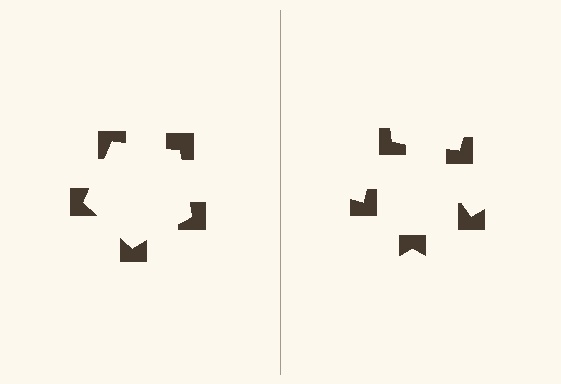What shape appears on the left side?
An illusory pentagon.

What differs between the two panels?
The notched squares are positioned identically on both sides; only the wedge orientations differ. On the left they align to a pentagon; on the right they are misaligned.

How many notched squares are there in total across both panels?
10 — 5 on each side.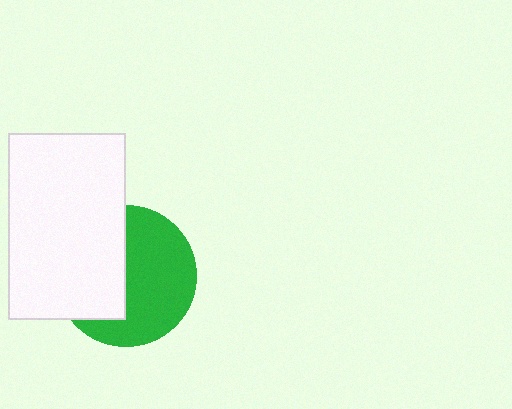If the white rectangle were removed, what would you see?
You would see the complete green circle.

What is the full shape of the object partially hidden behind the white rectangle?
The partially hidden object is a green circle.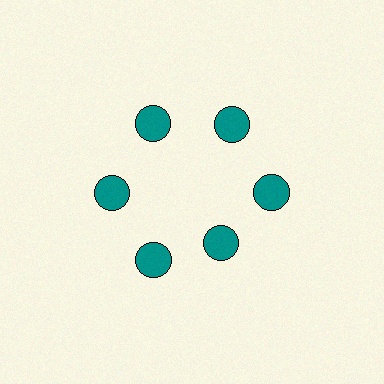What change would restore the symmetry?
The symmetry would be restored by moving it outward, back onto the ring so that all 6 circles sit at equal angles and equal distance from the center.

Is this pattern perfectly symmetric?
No. The 6 teal circles are arranged in a ring, but one element near the 5 o'clock position is pulled inward toward the center, breaking the 6-fold rotational symmetry.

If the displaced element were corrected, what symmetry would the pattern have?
It would have 6-fold rotational symmetry — the pattern would map onto itself every 60 degrees.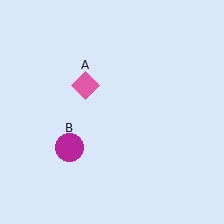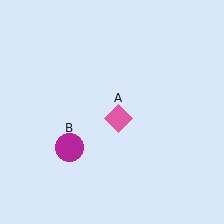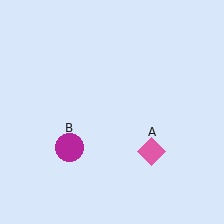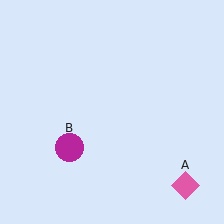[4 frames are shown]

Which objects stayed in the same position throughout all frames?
Magenta circle (object B) remained stationary.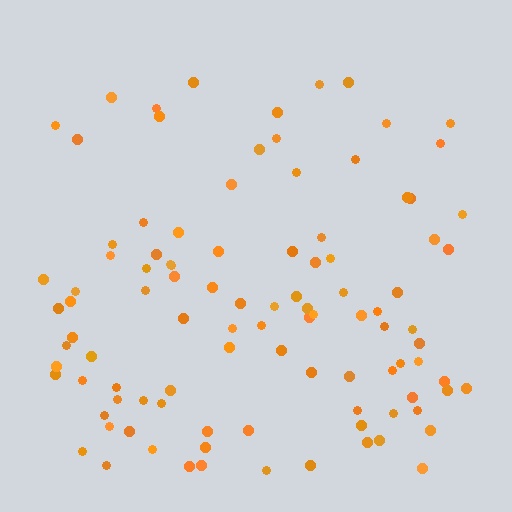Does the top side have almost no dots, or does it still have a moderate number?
Still a moderate number, just noticeably fewer than the bottom.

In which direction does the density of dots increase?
From top to bottom, with the bottom side densest.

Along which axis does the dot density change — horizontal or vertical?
Vertical.